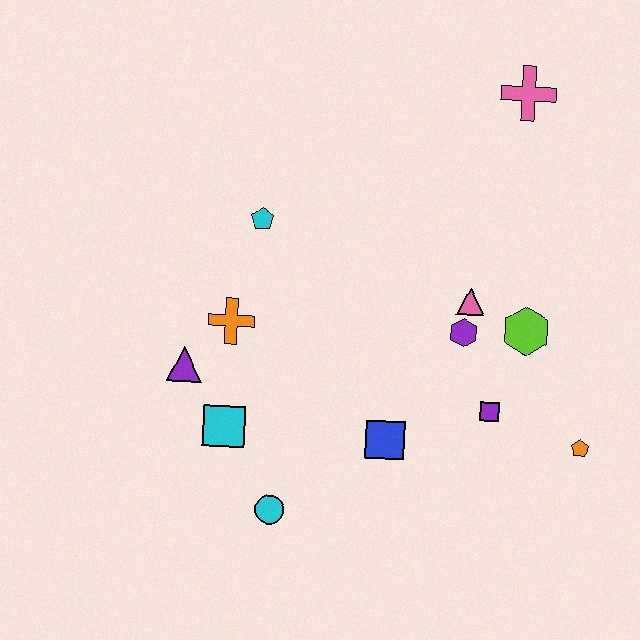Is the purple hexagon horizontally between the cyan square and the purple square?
Yes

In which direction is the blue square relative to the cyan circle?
The blue square is to the right of the cyan circle.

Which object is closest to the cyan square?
The purple triangle is closest to the cyan square.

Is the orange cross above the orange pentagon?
Yes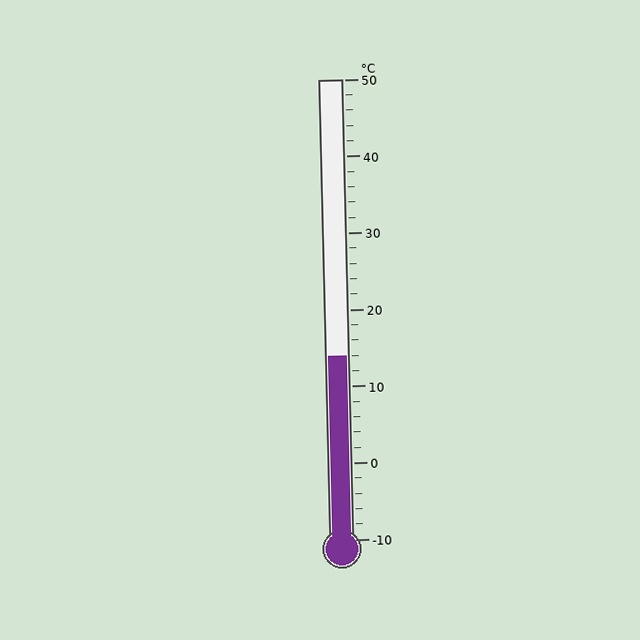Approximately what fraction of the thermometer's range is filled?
The thermometer is filled to approximately 40% of its range.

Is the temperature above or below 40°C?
The temperature is below 40°C.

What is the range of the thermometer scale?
The thermometer scale ranges from -10°C to 50°C.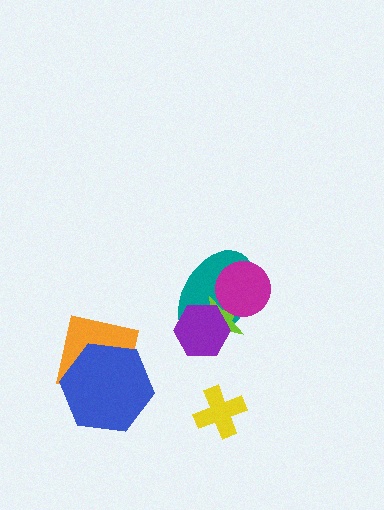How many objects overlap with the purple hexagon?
2 objects overlap with the purple hexagon.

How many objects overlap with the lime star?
3 objects overlap with the lime star.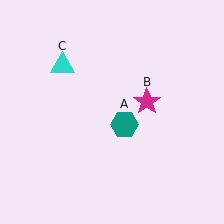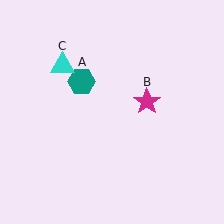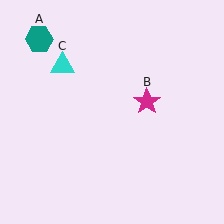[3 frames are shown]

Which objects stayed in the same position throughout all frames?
Magenta star (object B) and cyan triangle (object C) remained stationary.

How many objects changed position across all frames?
1 object changed position: teal hexagon (object A).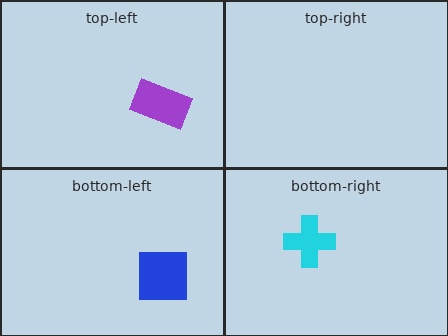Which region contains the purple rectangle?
The top-left region.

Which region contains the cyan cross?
The bottom-right region.